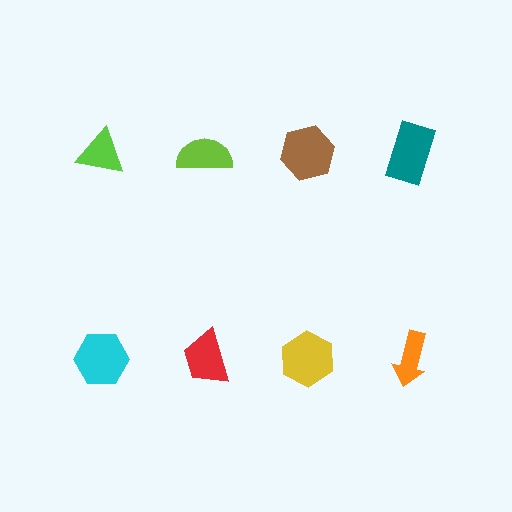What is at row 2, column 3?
A yellow hexagon.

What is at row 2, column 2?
A red trapezoid.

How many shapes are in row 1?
4 shapes.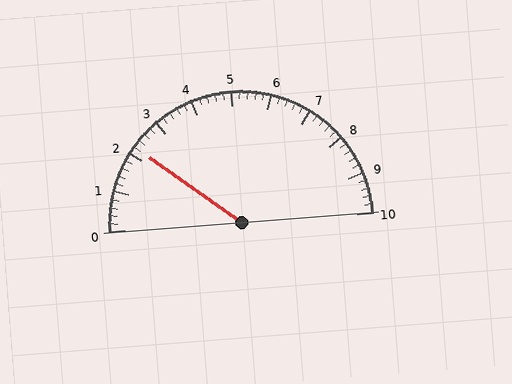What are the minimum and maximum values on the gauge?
The gauge ranges from 0 to 10.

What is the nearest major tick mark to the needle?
The nearest major tick mark is 2.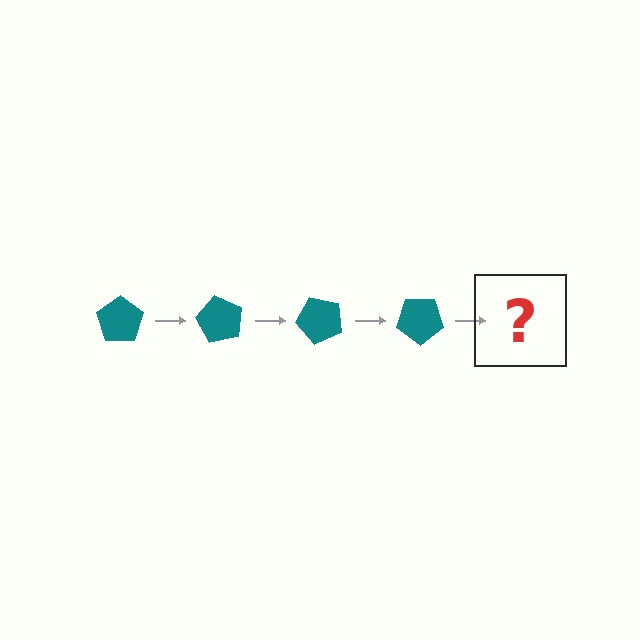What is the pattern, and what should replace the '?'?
The pattern is that the pentagon rotates 60 degrees each step. The '?' should be a teal pentagon rotated 240 degrees.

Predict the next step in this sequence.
The next step is a teal pentagon rotated 240 degrees.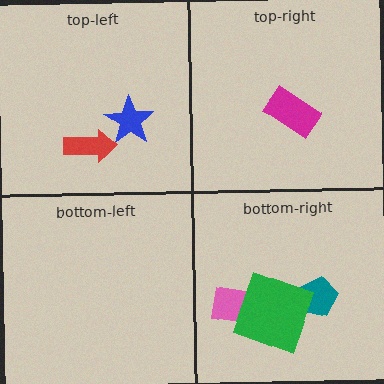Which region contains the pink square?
The bottom-right region.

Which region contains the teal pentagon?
The bottom-right region.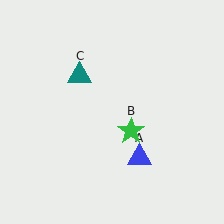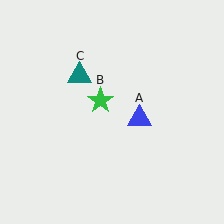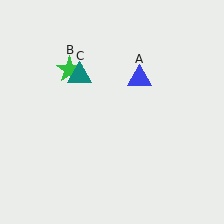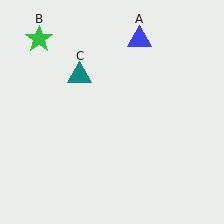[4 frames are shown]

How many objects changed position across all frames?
2 objects changed position: blue triangle (object A), green star (object B).